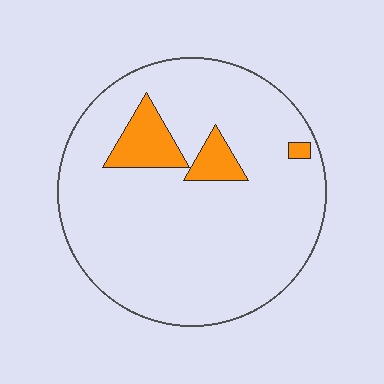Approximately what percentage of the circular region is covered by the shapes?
Approximately 10%.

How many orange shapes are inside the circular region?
3.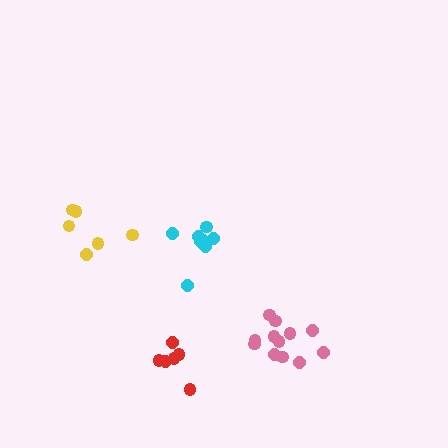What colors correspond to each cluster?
The clusters are colored: red, yellow, cyan, pink.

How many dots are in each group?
Group 1: 6 dots, Group 2: 6 dots, Group 3: 8 dots, Group 4: 12 dots (32 total).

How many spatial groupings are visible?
There are 4 spatial groupings.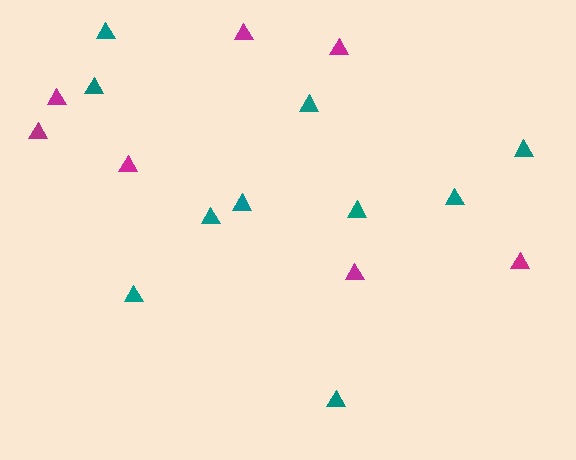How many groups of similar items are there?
There are 2 groups: one group of teal triangles (10) and one group of magenta triangles (7).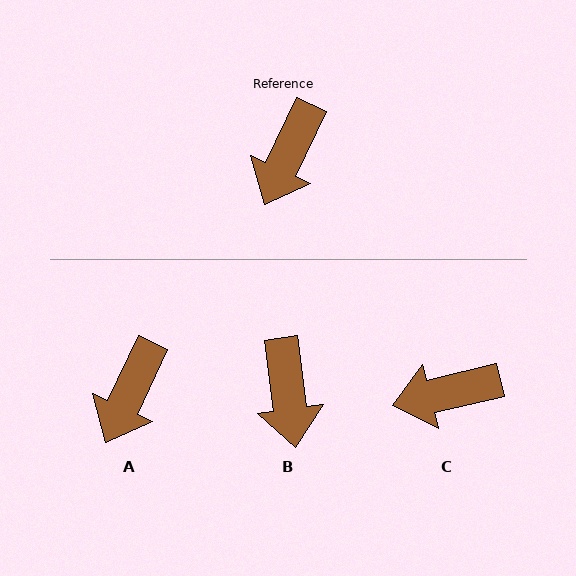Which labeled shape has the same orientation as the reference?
A.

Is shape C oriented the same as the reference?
No, it is off by about 51 degrees.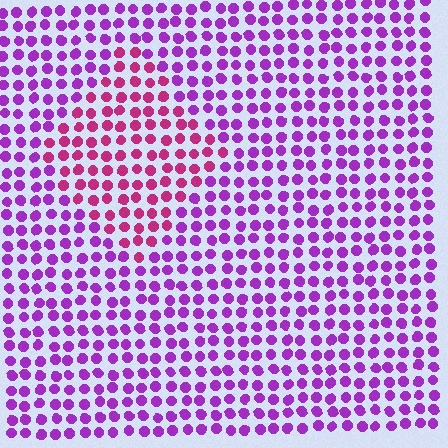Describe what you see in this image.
The image is filled with small purple elements in a uniform arrangement. A diamond-shaped region is visible where the elements are tinted to a slightly different hue, forming a subtle color boundary.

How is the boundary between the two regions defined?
The boundary is defined purely by a slight shift in hue (about 39 degrees). Spacing, size, and orientation are identical on both sides.